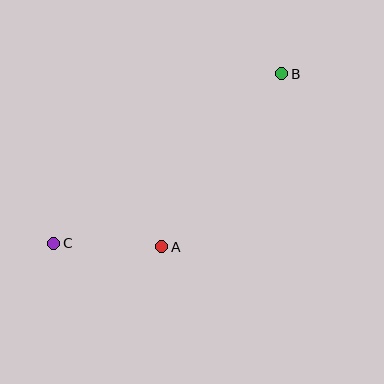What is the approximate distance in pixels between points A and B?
The distance between A and B is approximately 210 pixels.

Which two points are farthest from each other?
Points B and C are farthest from each other.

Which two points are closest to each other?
Points A and C are closest to each other.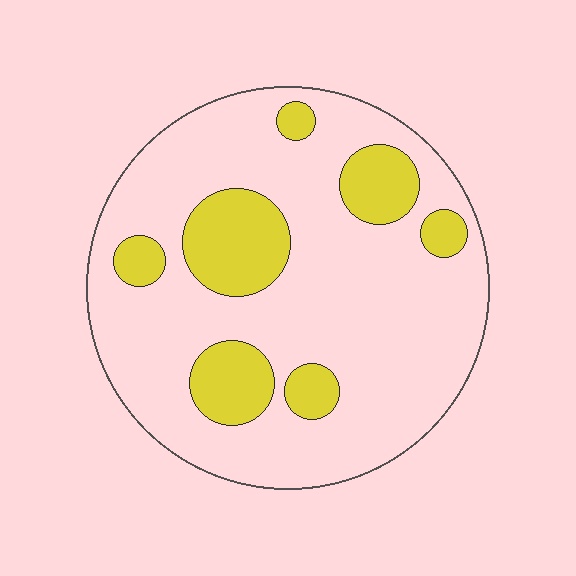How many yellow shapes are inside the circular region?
7.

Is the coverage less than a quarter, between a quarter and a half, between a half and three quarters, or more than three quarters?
Less than a quarter.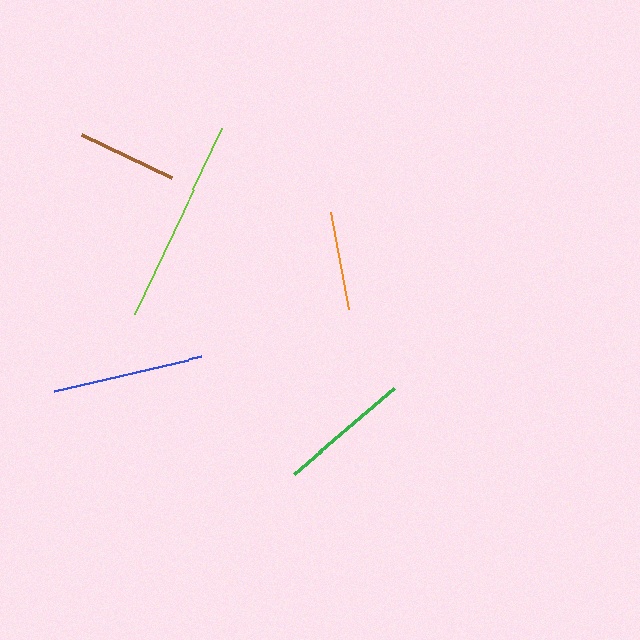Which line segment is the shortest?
The orange line is the shortest at approximately 99 pixels.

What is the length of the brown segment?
The brown segment is approximately 100 pixels long.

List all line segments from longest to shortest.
From longest to shortest: lime, blue, green, brown, orange.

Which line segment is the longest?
The lime line is the longest at approximately 205 pixels.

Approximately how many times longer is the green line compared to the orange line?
The green line is approximately 1.3 times the length of the orange line.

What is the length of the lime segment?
The lime segment is approximately 205 pixels long.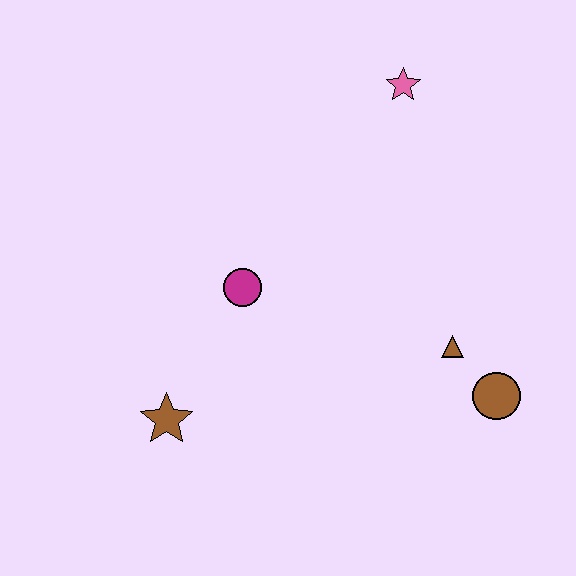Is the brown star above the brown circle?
No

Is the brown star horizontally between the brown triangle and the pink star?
No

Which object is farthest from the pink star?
The brown star is farthest from the pink star.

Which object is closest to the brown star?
The magenta circle is closest to the brown star.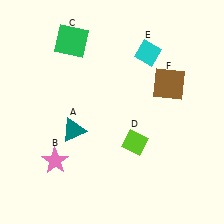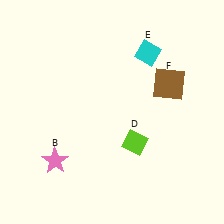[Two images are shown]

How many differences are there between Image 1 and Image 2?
There are 2 differences between the two images.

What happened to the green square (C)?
The green square (C) was removed in Image 2. It was in the top-left area of Image 1.